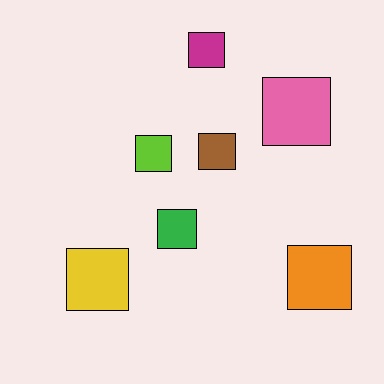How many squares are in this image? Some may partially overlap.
There are 7 squares.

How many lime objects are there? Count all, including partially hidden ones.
There is 1 lime object.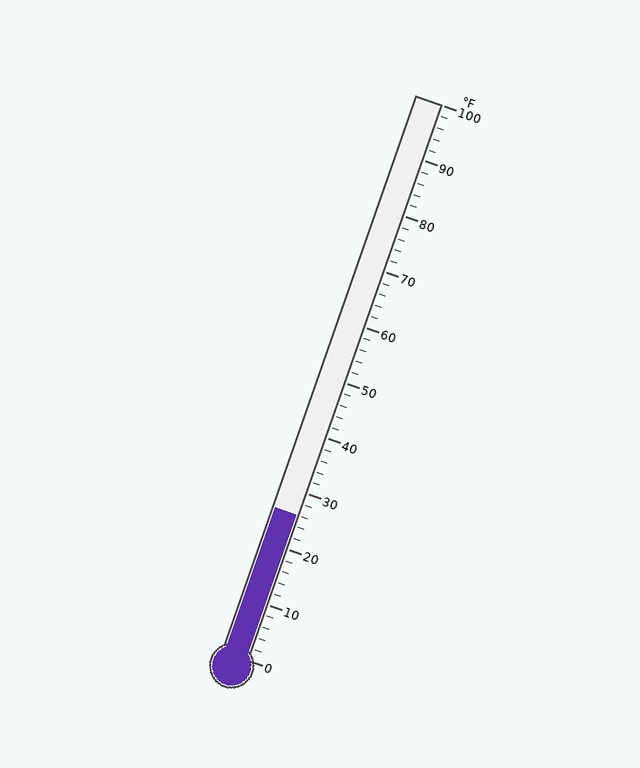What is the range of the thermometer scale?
The thermometer scale ranges from 0°F to 100°F.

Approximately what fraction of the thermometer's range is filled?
The thermometer is filled to approximately 25% of its range.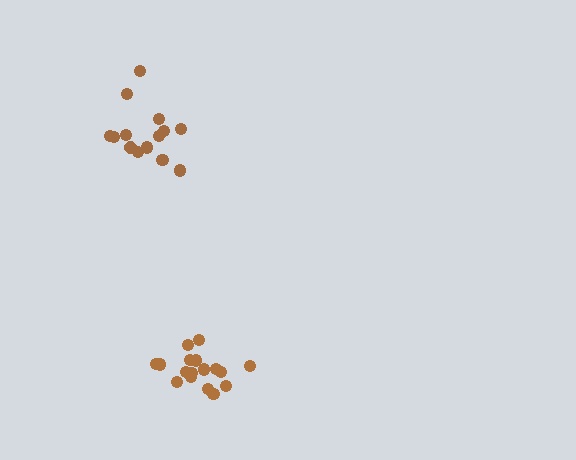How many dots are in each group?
Group 1: 14 dots, Group 2: 17 dots (31 total).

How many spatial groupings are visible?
There are 2 spatial groupings.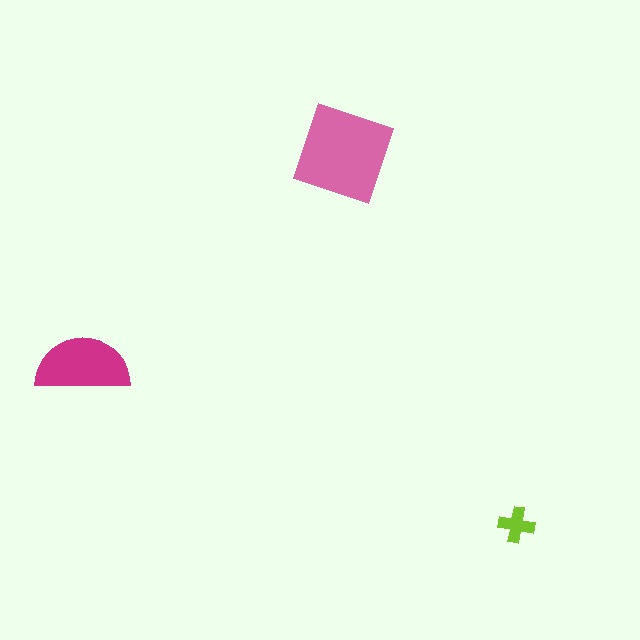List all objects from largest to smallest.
The pink diamond, the magenta semicircle, the lime cross.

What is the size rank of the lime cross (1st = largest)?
3rd.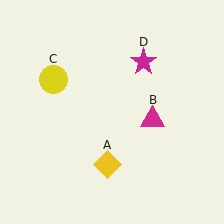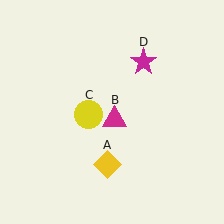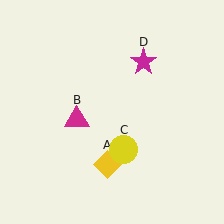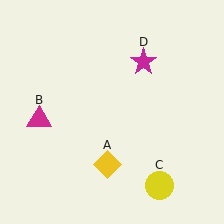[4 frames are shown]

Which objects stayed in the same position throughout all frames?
Yellow diamond (object A) and magenta star (object D) remained stationary.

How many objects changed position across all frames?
2 objects changed position: magenta triangle (object B), yellow circle (object C).